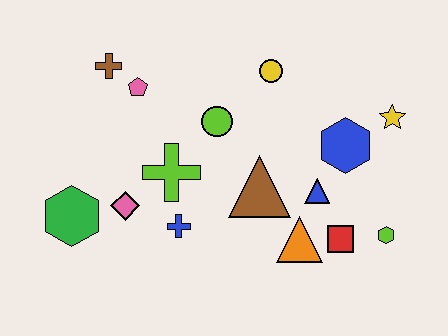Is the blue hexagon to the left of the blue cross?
No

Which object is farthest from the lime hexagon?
The brown cross is farthest from the lime hexagon.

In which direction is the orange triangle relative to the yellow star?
The orange triangle is below the yellow star.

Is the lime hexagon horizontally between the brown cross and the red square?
No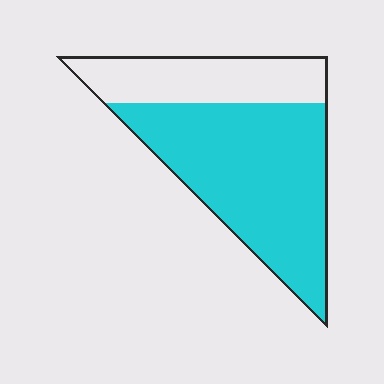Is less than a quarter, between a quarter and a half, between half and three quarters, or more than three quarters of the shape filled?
Between half and three quarters.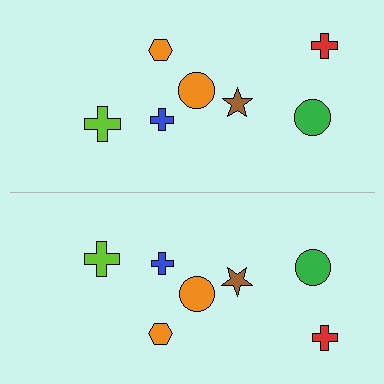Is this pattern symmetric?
Yes, this pattern has bilateral (reflection) symmetry.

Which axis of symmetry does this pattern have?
The pattern has a horizontal axis of symmetry running through the center of the image.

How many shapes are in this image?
There are 14 shapes in this image.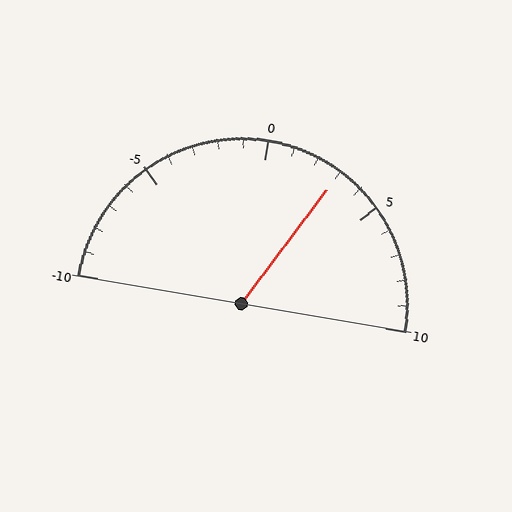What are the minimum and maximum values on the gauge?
The gauge ranges from -10 to 10.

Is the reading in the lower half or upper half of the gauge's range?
The reading is in the upper half of the range (-10 to 10).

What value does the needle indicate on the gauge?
The needle indicates approximately 3.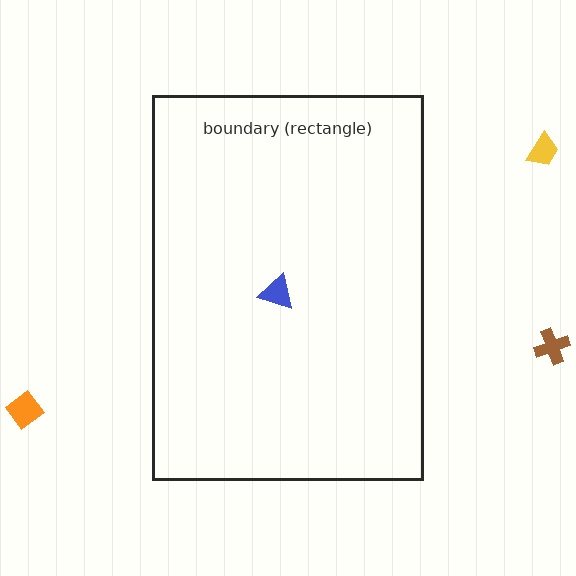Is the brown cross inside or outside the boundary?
Outside.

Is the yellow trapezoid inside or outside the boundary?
Outside.